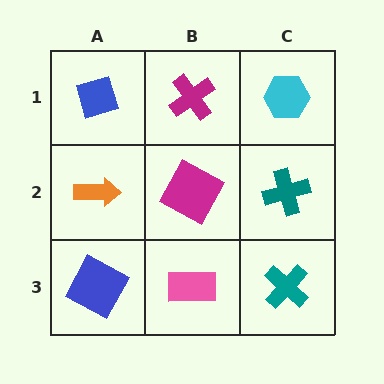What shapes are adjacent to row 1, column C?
A teal cross (row 2, column C), a magenta cross (row 1, column B).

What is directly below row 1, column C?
A teal cross.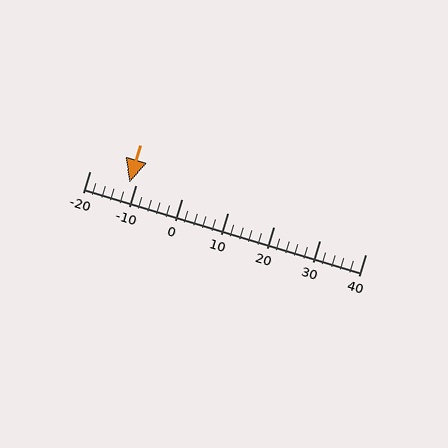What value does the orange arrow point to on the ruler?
The orange arrow points to approximately -11.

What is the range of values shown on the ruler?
The ruler shows values from -20 to 40.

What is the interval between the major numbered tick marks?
The major tick marks are spaced 10 units apart.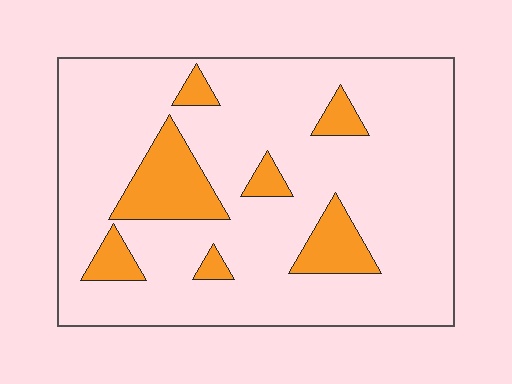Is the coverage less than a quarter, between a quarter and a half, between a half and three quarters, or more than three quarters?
Less than a quarter.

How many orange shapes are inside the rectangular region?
7.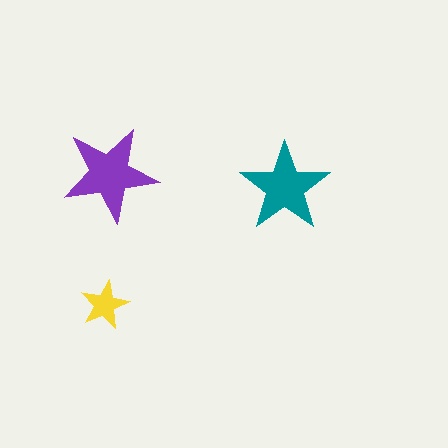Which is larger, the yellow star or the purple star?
The purple one.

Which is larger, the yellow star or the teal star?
The teal one.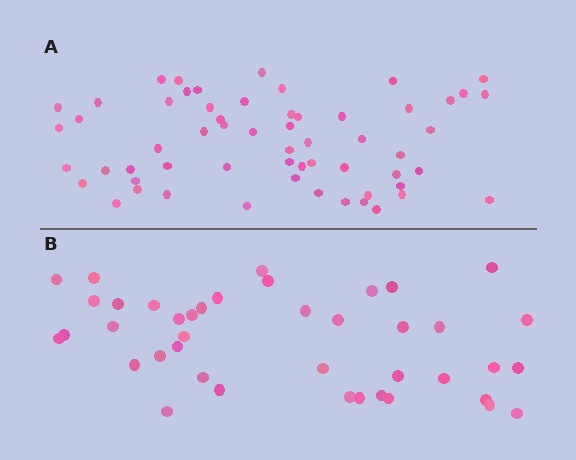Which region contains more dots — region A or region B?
Region A (the top region) has more dots.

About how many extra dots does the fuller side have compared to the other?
Region A has approximately 20 more dots than region B.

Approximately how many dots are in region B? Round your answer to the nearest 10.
About 40 dots. (The exact count is 41, which rounds to 40.)